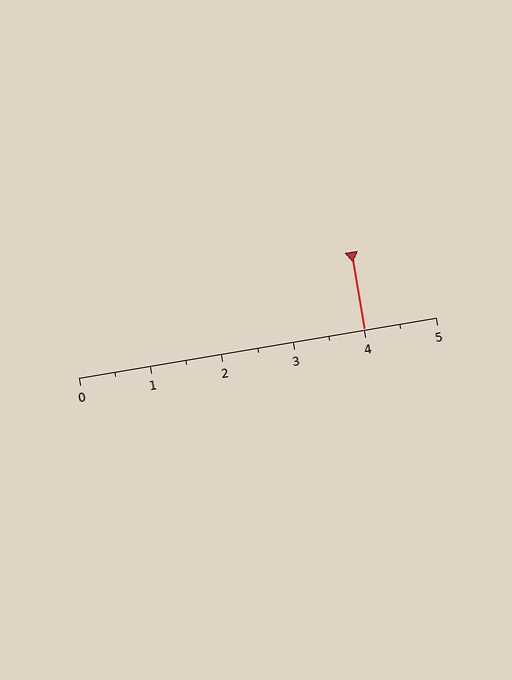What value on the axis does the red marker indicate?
The marker indicates approximately 4.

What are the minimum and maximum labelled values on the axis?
The axis runs from 0 to 5.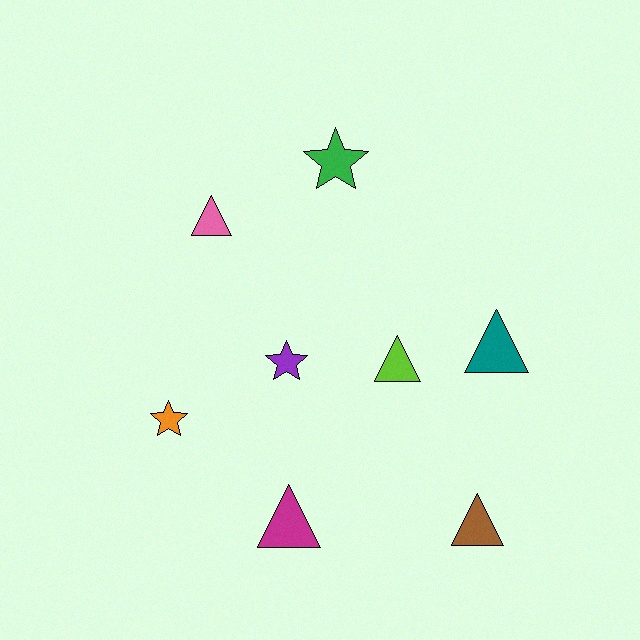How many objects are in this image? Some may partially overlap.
There are 8 objects.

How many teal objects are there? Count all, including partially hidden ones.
There is 1 teal object.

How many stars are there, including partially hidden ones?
There are 3 stars.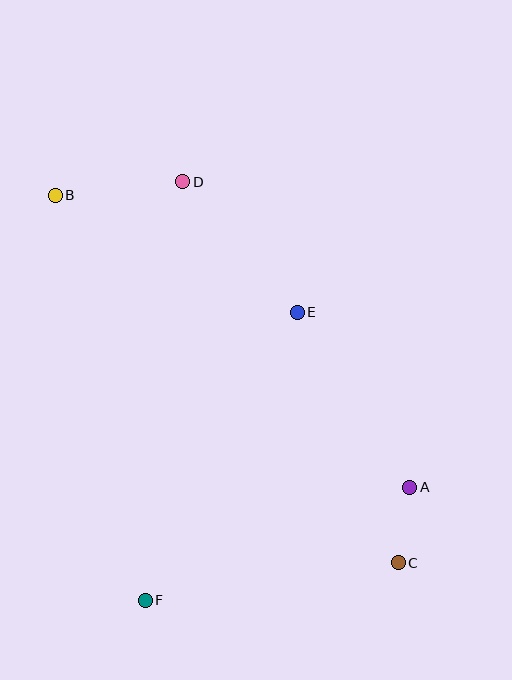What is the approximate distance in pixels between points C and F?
The distance between C and F is approximately 256 pixels.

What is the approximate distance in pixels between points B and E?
The distance between B and E is approximately 269 pixels.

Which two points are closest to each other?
Points A and C are closest to each other.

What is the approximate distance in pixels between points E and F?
The distance between E and F is approximately 326 pixels.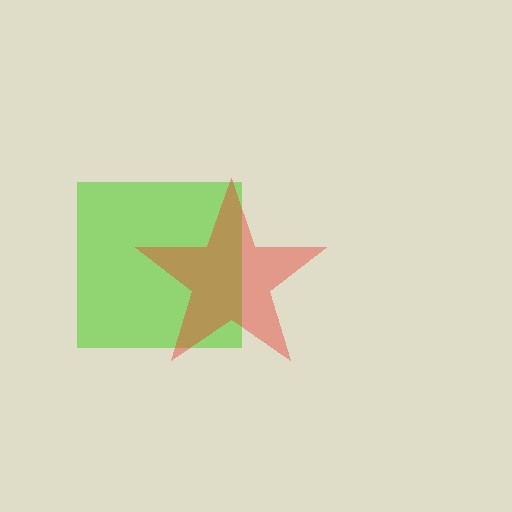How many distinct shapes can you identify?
There are 2 distinct shapes: a lime square, a red star.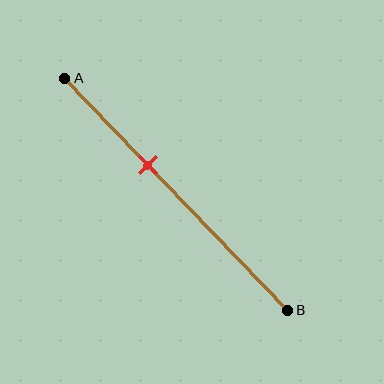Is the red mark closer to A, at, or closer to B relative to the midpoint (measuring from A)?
The red mark is closer to point A than the midpoint of segment AB.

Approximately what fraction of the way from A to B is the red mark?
The red mark is approximately 35% of the way from A to B.